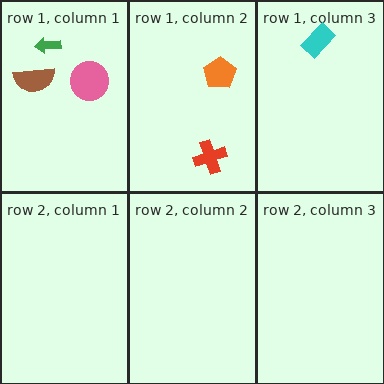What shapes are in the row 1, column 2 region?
The orange pentagon, the red cross.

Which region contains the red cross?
The row 1, column 2 region.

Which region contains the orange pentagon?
The row 1, column 2 region.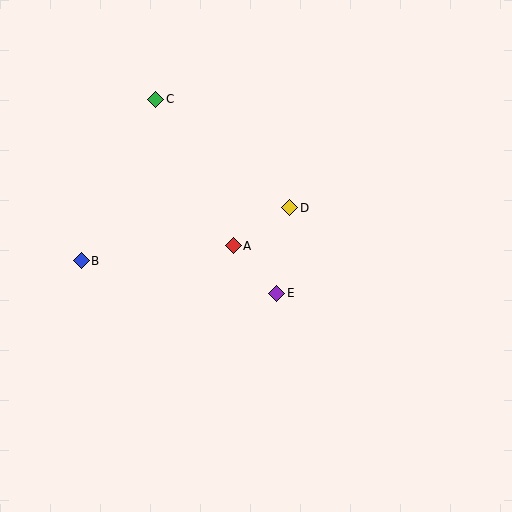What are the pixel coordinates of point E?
Point E is at (277, 293).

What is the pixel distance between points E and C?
The distance between E and C is 229 pixels.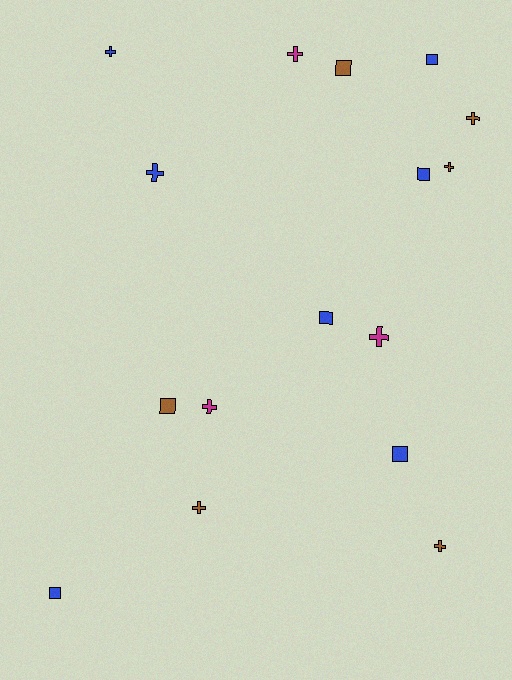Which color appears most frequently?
Blue, with 7 objects.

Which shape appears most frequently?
Cross, with 9 objects.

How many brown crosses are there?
There are 4 brown crosses.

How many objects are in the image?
There are 16 objects.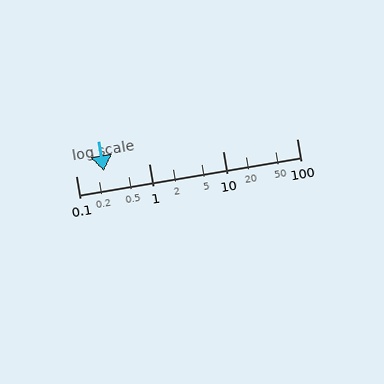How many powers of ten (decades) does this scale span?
The scale spans 3 decades, from 0.1 to 100.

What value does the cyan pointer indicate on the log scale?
The pointer indicates approximately 0.24.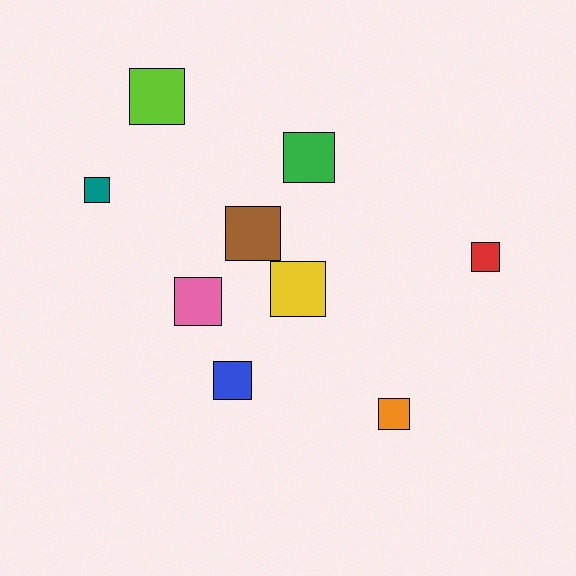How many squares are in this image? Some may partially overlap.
There are 9 squares.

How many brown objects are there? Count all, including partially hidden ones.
There is 1 brown object.